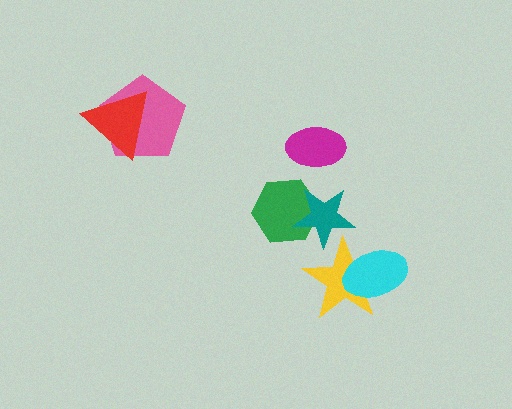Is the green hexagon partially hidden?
Yes, it is partially covered by another shape.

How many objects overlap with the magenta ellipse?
0 objects overlap with the magenta ellipse.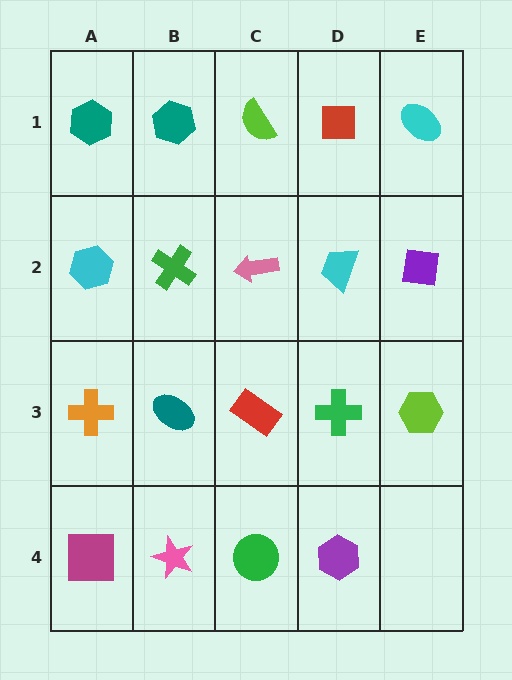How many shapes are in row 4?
4 shapes.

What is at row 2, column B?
A green cross.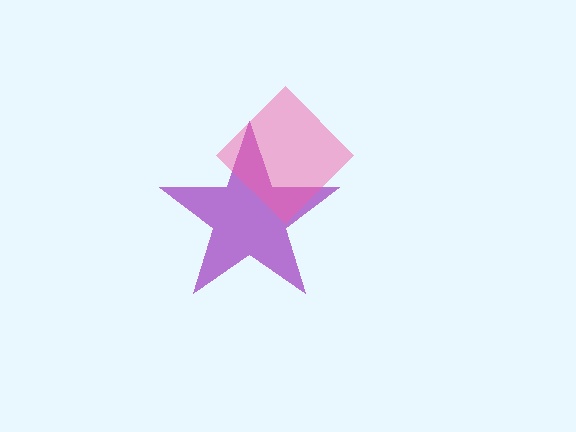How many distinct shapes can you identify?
There are 2 distinct shapes: a purple star, a pink diamond.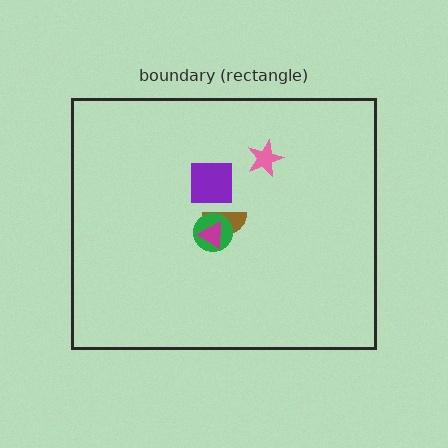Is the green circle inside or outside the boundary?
Inside.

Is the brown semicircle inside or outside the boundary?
Inside.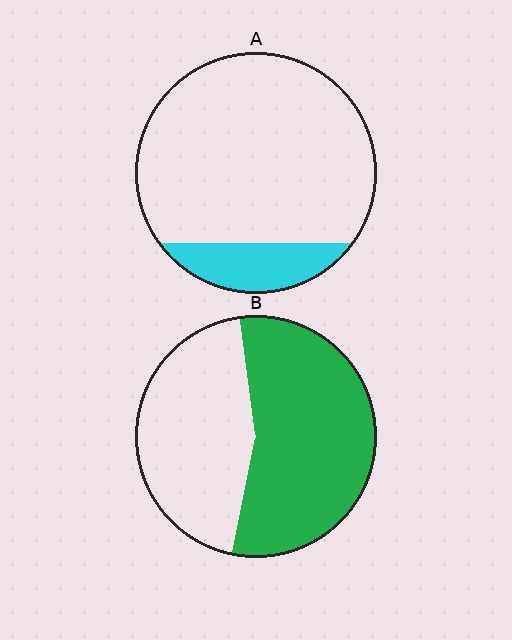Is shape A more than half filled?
No.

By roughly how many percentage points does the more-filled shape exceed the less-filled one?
By roughly 40 percentage points (B over A).